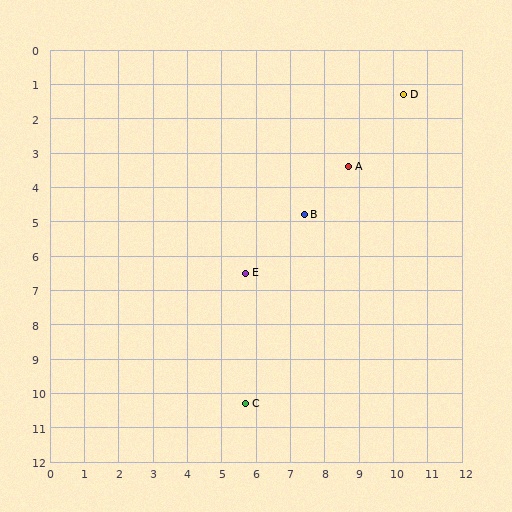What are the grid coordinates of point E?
Point E is at approximately (5.7, 6.5).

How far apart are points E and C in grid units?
Points E and C are about 3.8 grid units apart.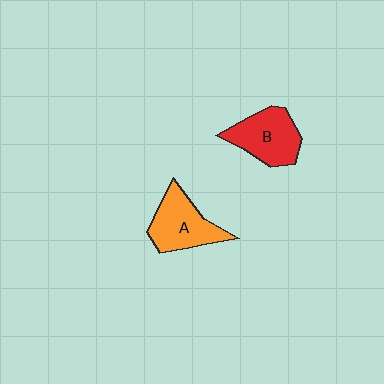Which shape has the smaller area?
Shape B (red).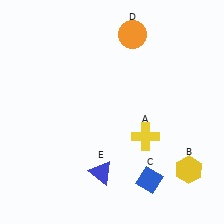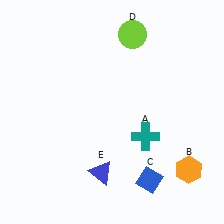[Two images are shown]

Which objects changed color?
A changed from yellow to teal. B changed from yellow to orange. D changed from orange to lime.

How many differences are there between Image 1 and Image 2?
There are 3 differences between the two images.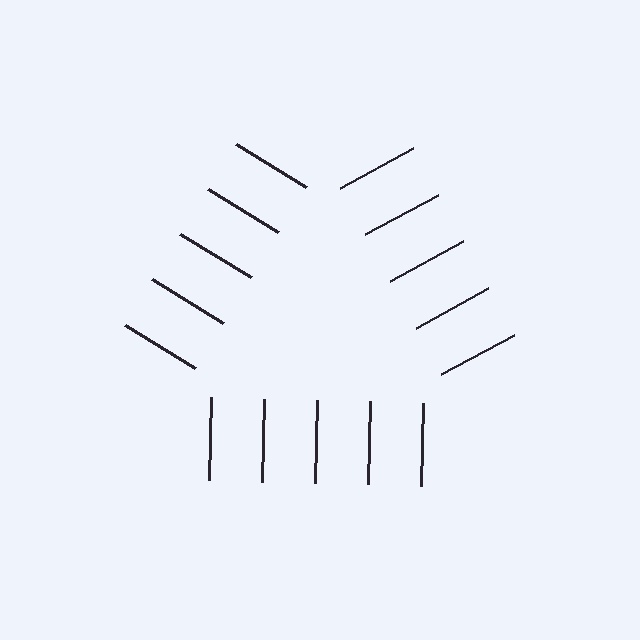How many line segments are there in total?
15 — 5 along each of the 3 edges.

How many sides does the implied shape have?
3 sides — the line-ends trace a triangle.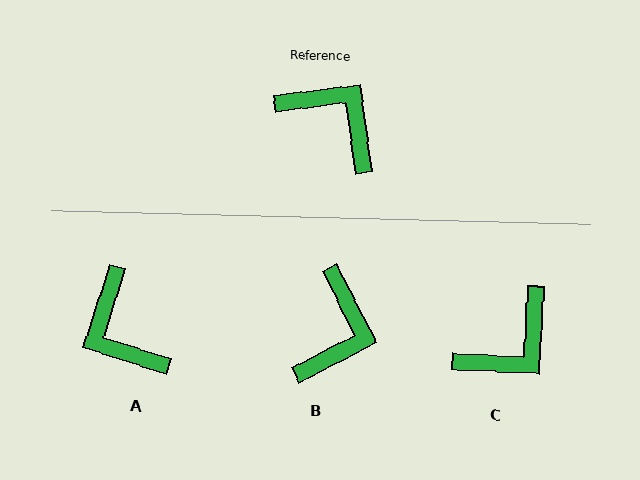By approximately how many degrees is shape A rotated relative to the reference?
Approximately 155 degrees counter-clockwise.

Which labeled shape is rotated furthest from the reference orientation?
A, about 155 degrees away.